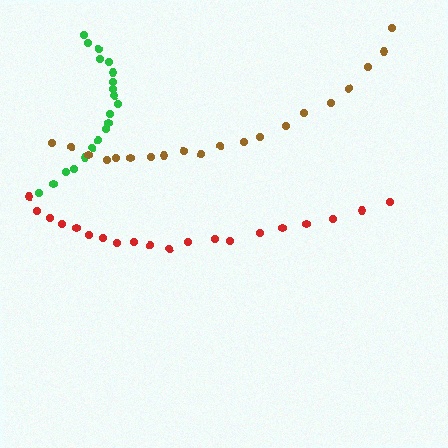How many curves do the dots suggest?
There are 3 distinct paths.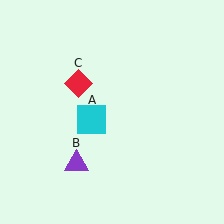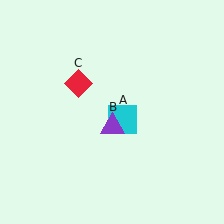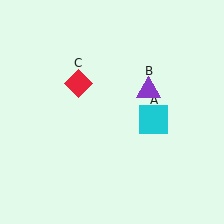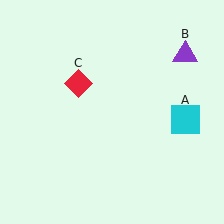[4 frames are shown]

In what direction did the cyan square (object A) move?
The cyan square (object A) moved right.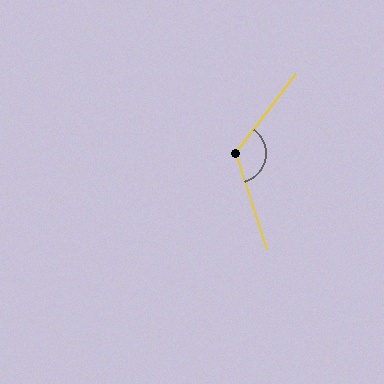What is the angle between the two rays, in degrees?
Approximately 125 degrees.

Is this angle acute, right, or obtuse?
It is obtuse.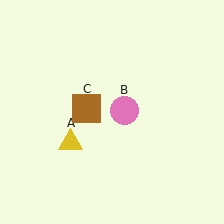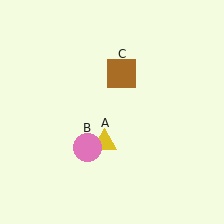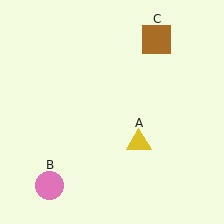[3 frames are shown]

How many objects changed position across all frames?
3 objects changed position: yellow triangle (object A), pink circle (object B), brown square (object C).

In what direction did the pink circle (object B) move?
The pink circle (object B) moved down and to the left.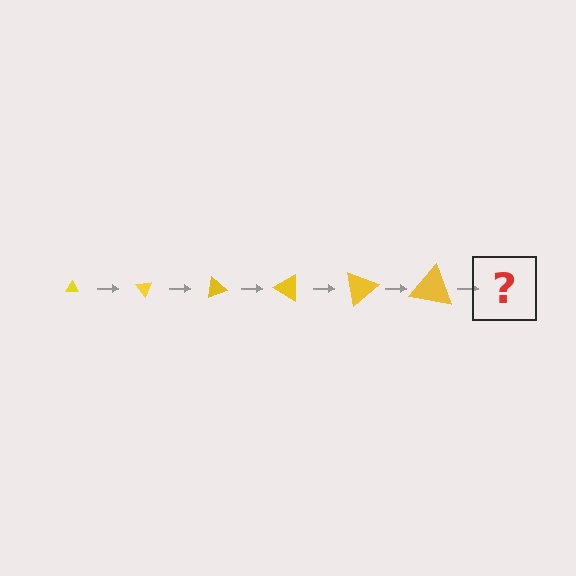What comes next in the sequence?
The next element should be a triangle, larger than the previous one and rotated 300 degrees from the start.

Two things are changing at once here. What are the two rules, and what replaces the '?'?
The two rules are that the triangle grows larger each step and it rotates 50 degrees each step. The '?' should be a triangle, larger than the previous one and rotated 300 degrees from the start.